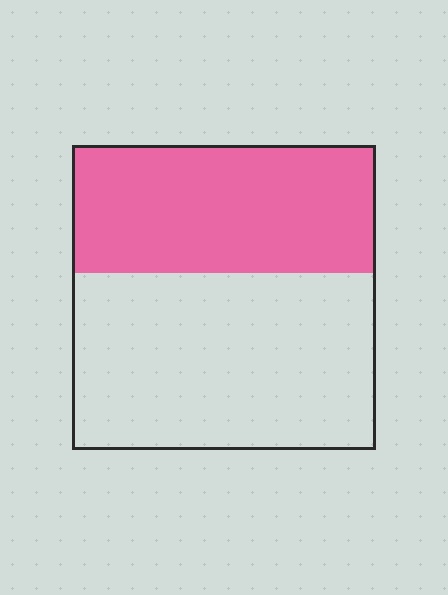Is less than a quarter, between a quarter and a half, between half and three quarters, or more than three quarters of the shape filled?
Between a quarter and a half.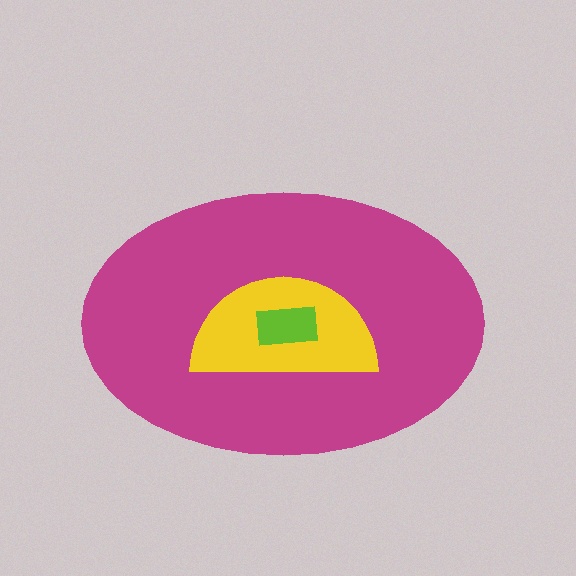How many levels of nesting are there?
3.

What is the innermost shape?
The lime rectangle.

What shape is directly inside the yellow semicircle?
The lime rectangle.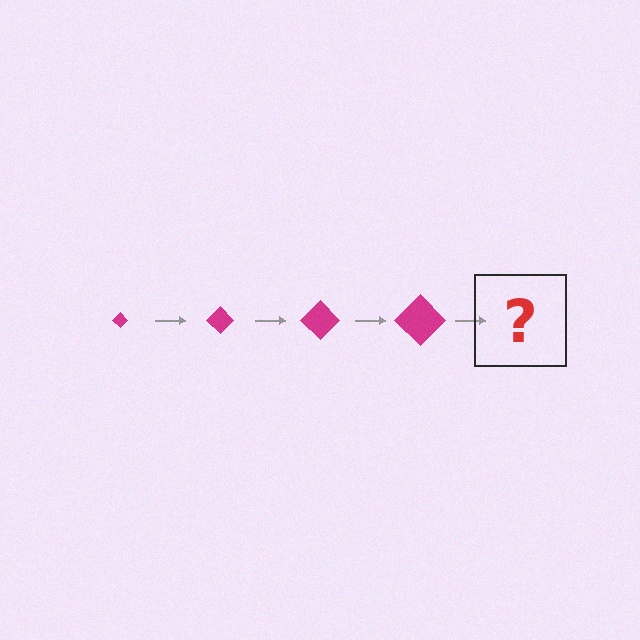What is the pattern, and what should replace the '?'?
The pattern is that the diamond gets progressively larger each step. The '?' should be a magenta diamond, larger than the previous one.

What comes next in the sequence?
The next element should be a magenta diamond, larger than the previous one.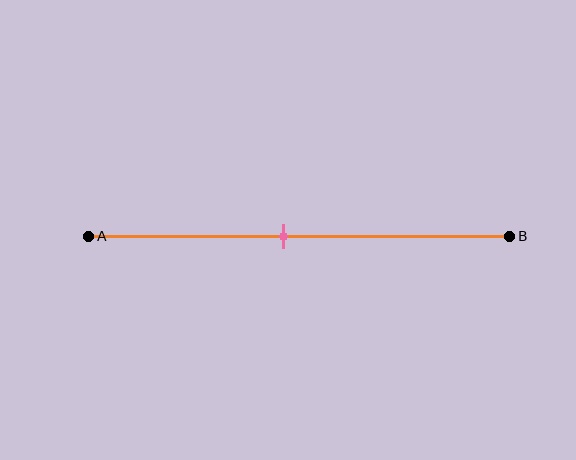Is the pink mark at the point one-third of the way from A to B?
No, the mark is at about 45% from A, not at the 33% one-third point.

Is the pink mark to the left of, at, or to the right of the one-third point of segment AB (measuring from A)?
The pink mark is to the right of the one-third point of segment AB.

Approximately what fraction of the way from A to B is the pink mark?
The pink mark is approximately 45% of the way from A to B.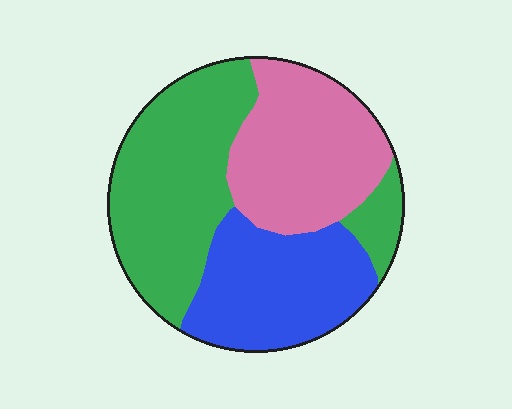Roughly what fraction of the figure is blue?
Blue takes up about one quarter (1/4) of the figure.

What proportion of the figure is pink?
Pink covers roughly 30% of the figure.